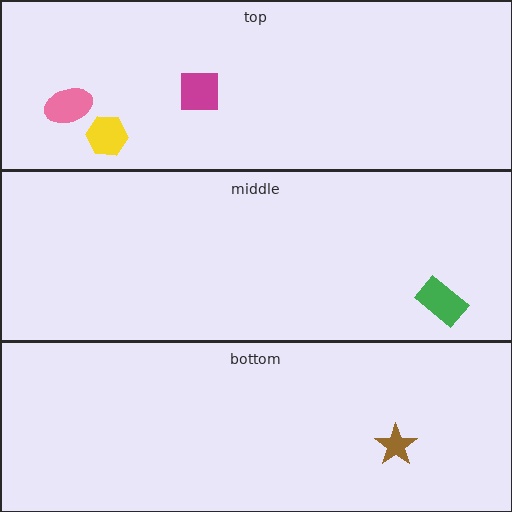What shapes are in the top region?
The pink ellipse, the magenta square, the yellow hexagon.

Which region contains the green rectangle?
The middle region.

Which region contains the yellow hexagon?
The top region.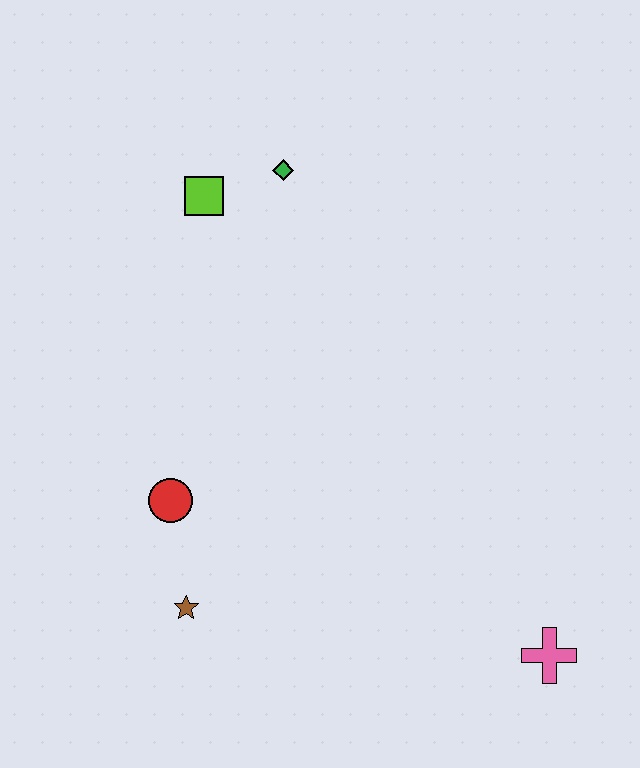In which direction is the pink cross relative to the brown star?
The pink cross is to the right of the brown star.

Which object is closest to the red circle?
The brown star is closest to the red circle.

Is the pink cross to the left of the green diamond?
No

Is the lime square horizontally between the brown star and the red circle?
No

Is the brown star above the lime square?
No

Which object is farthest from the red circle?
The pink cross is farthest from the red circle.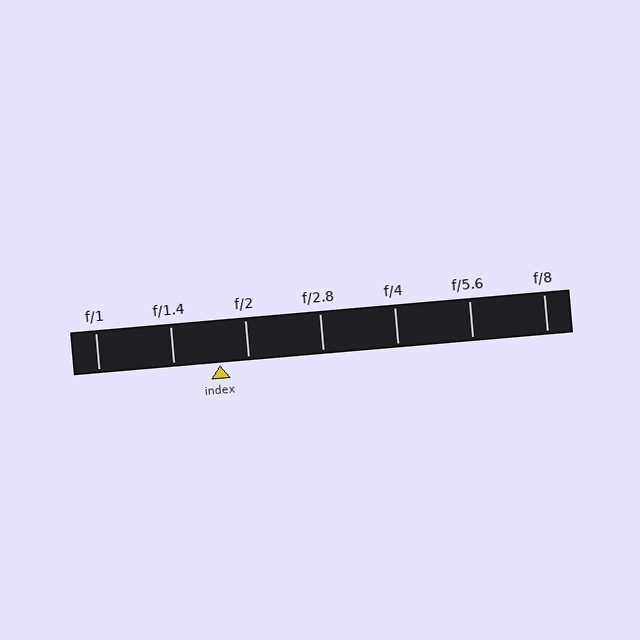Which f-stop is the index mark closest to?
The index mark is closest to f/2.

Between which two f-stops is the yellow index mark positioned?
The index mark is between f/1.4 and f/2.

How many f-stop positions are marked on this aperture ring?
There are 7 f-stop positions marked.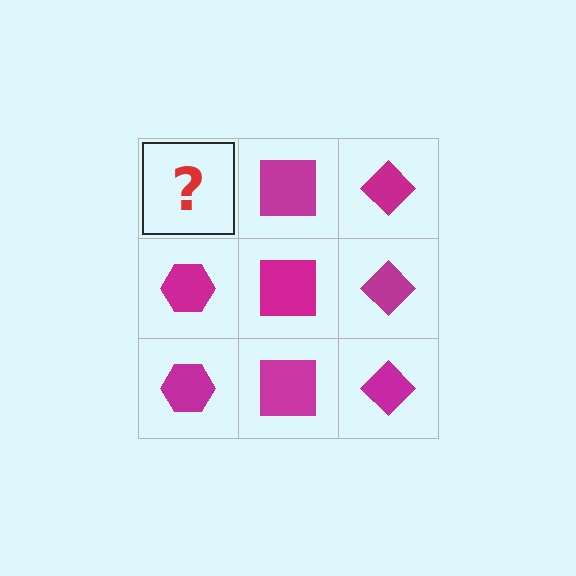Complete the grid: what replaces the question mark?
The question mark should be replaced with a magenta hexagon.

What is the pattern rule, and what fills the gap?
The rule is that each column has a consistent shape. The gap should be filled with a magenta hexagon.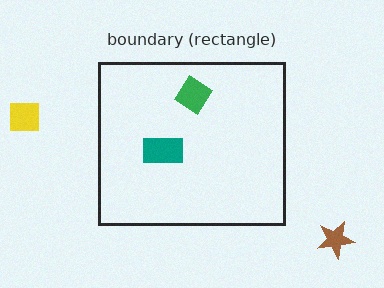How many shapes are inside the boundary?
2 inside, 2 outside.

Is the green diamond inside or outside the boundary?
Inside.